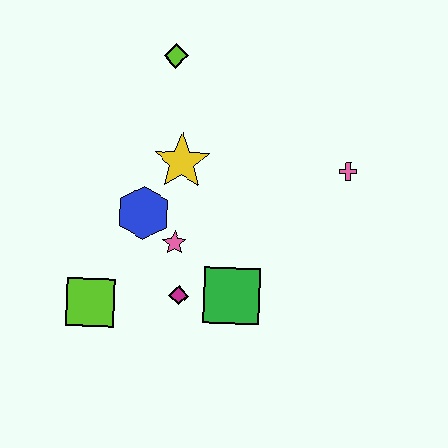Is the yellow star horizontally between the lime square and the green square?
Yes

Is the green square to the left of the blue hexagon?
No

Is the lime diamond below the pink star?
No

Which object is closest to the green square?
The magenta diamond is closest to the green square.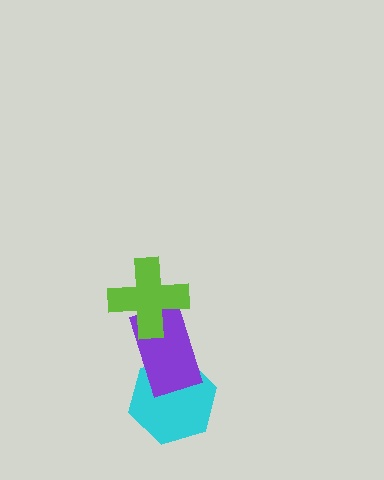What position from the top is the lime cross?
The lime cross is 1st from the top.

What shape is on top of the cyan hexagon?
The purple rectangle is on top of the cyan hexagon.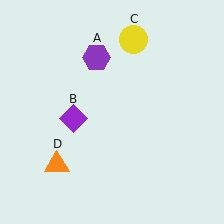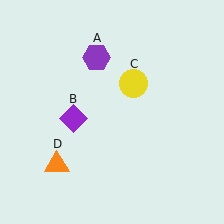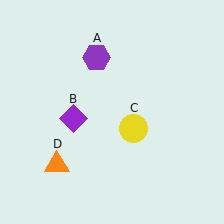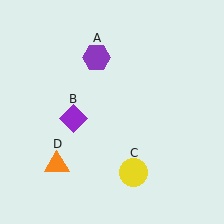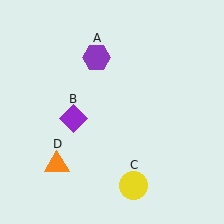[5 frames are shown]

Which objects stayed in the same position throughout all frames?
Purple hexagon (object A) and purple diamond (object B) and orange triangle (object D) remained stationary.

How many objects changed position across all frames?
1 object changed position: yellow circle (object C).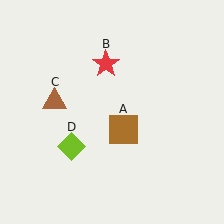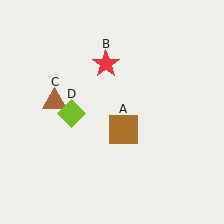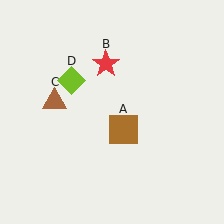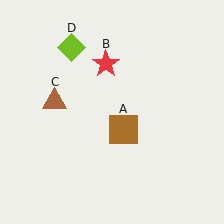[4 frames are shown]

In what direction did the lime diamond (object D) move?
The lime diamond (object D) moved up.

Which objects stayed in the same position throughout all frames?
Brown square (object A) and red star (object B) and brown triangle (object C) remained stationary.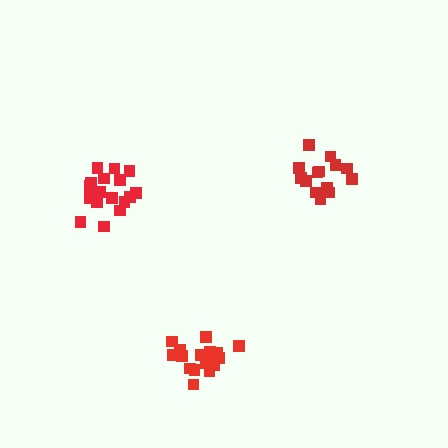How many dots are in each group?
Group 1: 16 dots, Group 2: 14 dots, Group 3: 17 dots (47 total).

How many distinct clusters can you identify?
There are 3 distinct clusters.